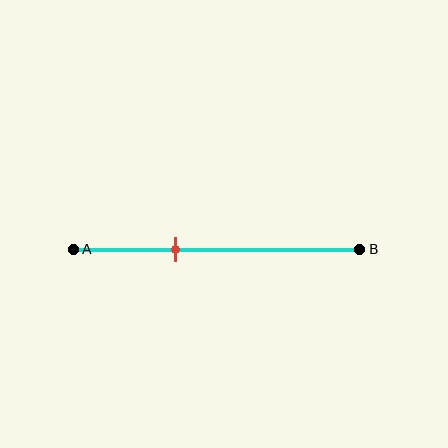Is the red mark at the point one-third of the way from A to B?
Yes, the mark is approximately at the one-third point.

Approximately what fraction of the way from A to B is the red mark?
The red mark is approximately 35% of the way from A to B.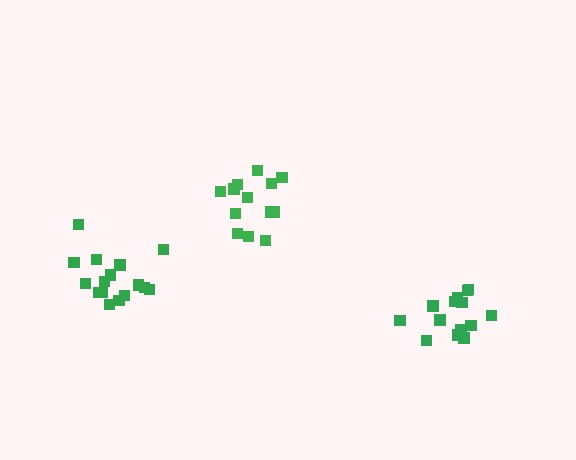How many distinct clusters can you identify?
There are 3 distinct clusters.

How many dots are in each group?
Group 1: 15 dots, Group 2: 16 dots, Group 3: 13 dots (44 total).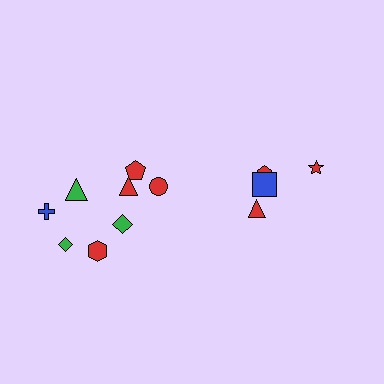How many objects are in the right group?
There are 4 objects.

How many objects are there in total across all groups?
There are 12 objects.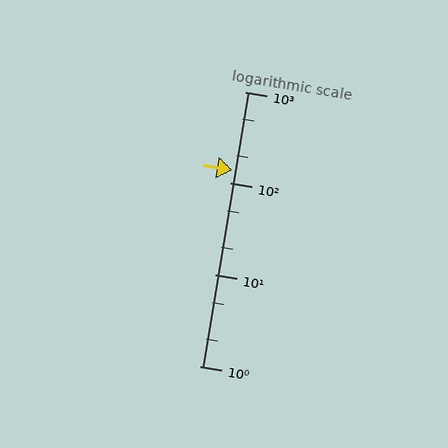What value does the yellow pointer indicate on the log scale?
The pointer indicates approximately 140.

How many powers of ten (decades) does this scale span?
The scale spans 3 decades, from 1 to 1000.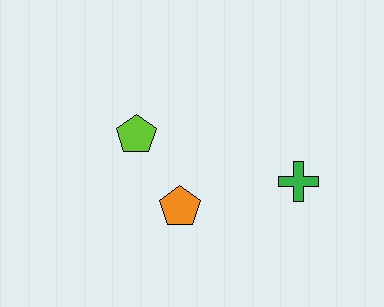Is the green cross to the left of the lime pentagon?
No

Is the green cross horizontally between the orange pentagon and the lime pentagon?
No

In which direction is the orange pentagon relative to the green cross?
The orange pentagon is to the left of the green cross.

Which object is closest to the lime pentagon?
The orange pentagon is closest to the lime pentagon.